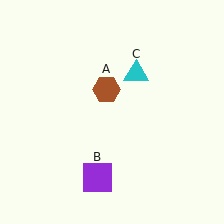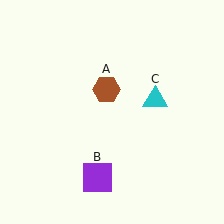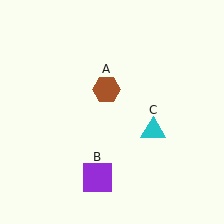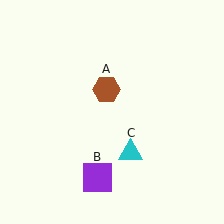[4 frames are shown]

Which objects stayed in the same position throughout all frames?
Brown hexagon (object A) and purple square (object B) remained stationary.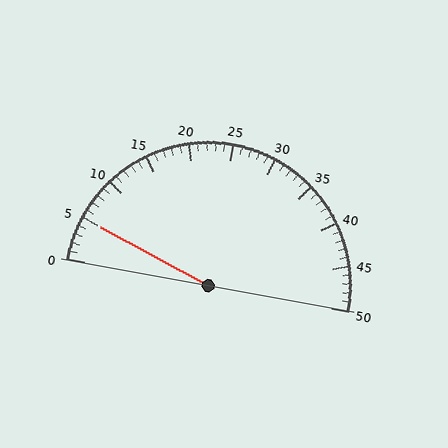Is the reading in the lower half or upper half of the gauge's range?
The reading is in the lower half of the range (0 to 50).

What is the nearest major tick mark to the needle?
The nearest major tick mark is 5.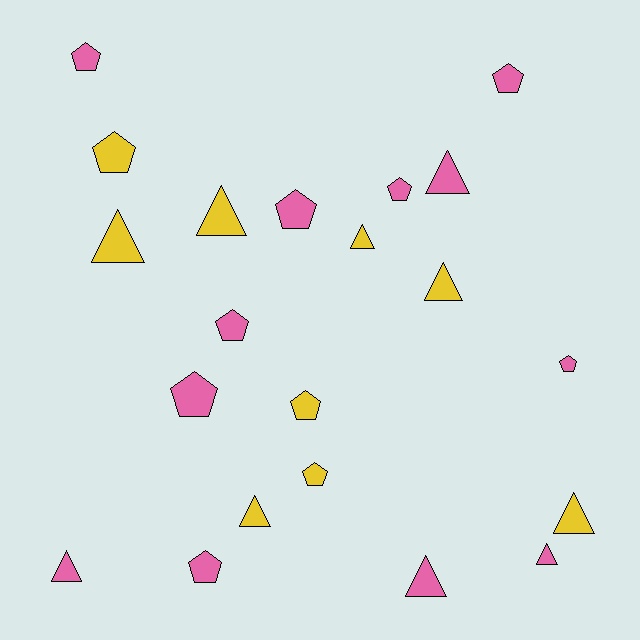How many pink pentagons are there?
There are 8 pink pentagons.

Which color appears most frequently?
Pink, with 12 objects.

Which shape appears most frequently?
Pentagon, with 11 objects.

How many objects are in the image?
There are 21 objects.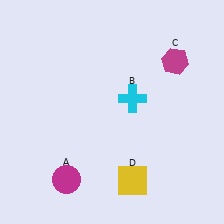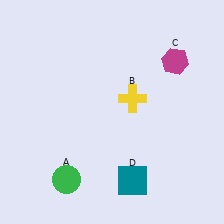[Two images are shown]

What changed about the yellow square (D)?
In Image 1, D is yellow. In Image 2, it changed to teal.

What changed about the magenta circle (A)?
In Image 1, A is magenta. In Image 2, it changed to green.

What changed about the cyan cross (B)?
In Image 1, B is cyan. In Image 2, it changed to yellow.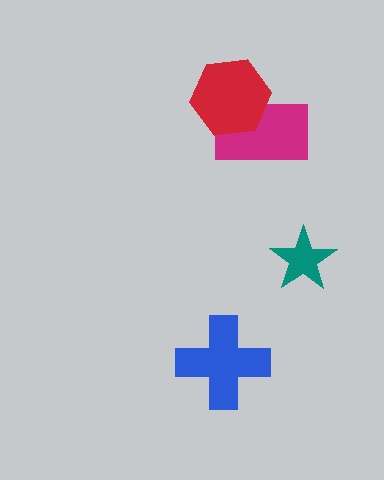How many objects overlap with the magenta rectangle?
1 object overlaps with the magenta rectangle.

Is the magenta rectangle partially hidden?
Yes, it is partially covered by another shape.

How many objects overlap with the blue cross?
0 objects overlap with the blue cross.